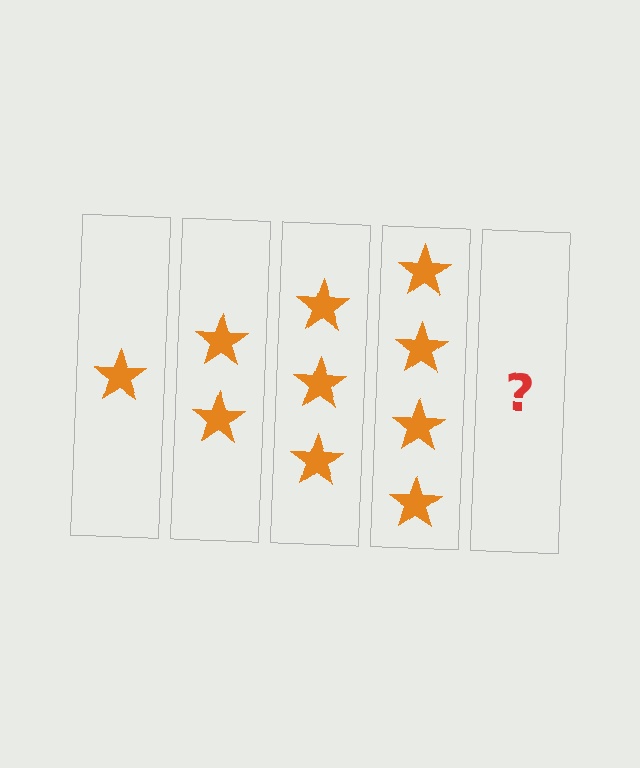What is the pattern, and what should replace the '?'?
The pattern is that each step adds one more star. The '?' should be 5 stars.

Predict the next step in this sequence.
The next step is 5 stars.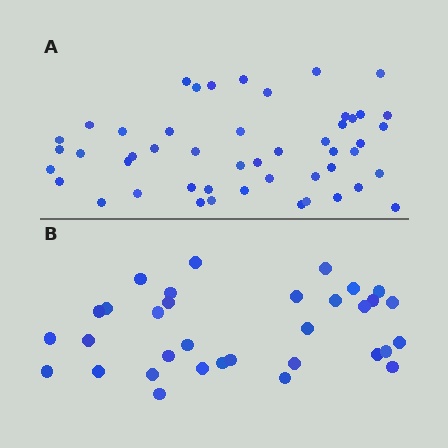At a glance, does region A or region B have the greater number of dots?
Region A (the top region) has more dots.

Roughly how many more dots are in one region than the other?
Region A has approximately 15 more dots than region B.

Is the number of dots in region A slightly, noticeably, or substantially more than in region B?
Region A has substantially more. The ratio is roughly 1.5 to 1.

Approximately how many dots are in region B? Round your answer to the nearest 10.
About 30 dots. (The exact count is 33, which rounds to 30.)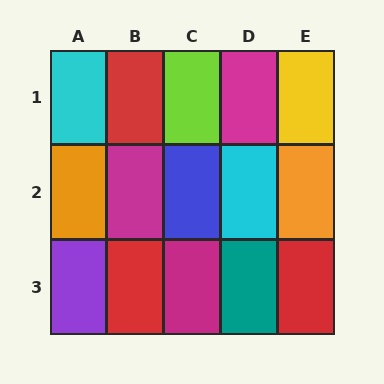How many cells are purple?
1 cell is purple.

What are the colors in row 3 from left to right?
Purple, red, magenta, teal, red.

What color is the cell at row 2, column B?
Magenta.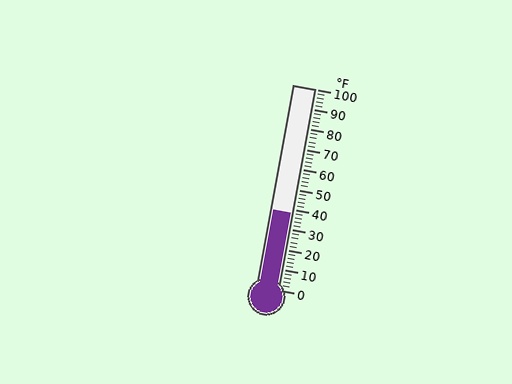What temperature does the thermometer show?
The thermometer shows approximately 38°F.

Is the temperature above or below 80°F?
The temperature is below 80°F.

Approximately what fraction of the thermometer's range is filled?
The thermometer is filled to approximately 40% of its range.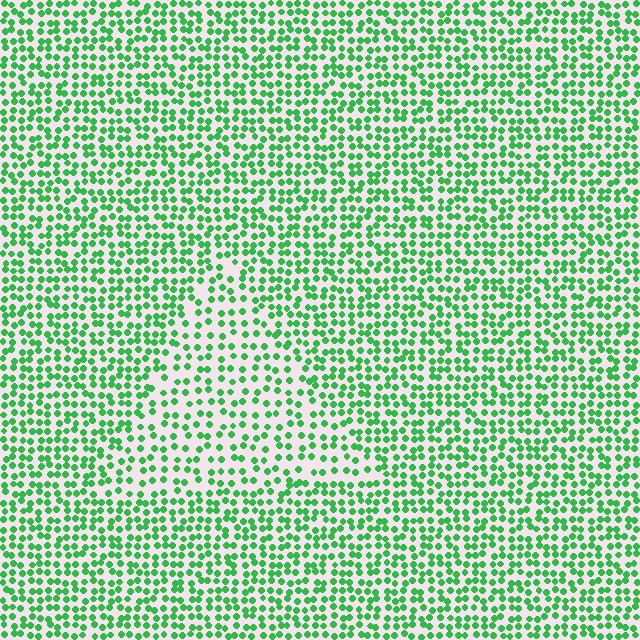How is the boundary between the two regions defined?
The boundary is defined by a change in element density (approximately 1.6x ratio). All elements are the same color, size, and shape.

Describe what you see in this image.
The image contains small green elements arranged at two different densities. A triangle-shaped region is visible where the elements are less densely packed than the surrounding area.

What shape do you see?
I see a triangle.